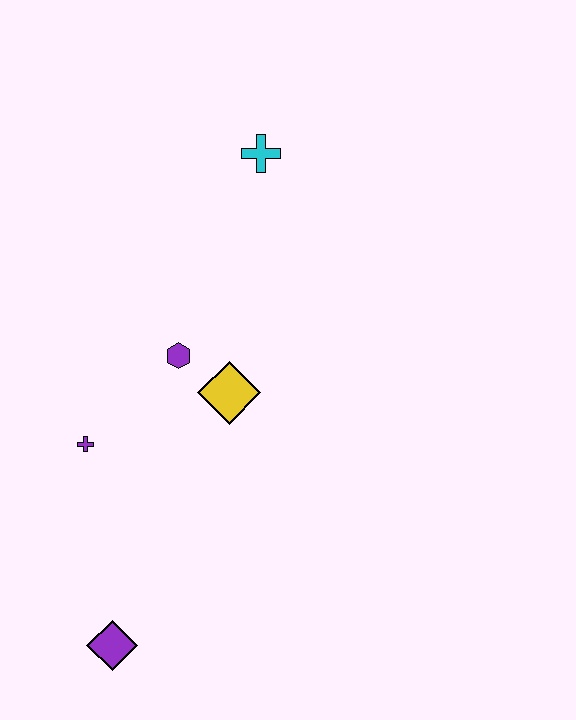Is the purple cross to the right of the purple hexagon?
No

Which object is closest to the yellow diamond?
The purple hexagon is closest to the yellow diamond.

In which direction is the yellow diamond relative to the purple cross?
The yellow diamond is to the right of the purple cross.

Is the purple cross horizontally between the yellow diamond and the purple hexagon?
No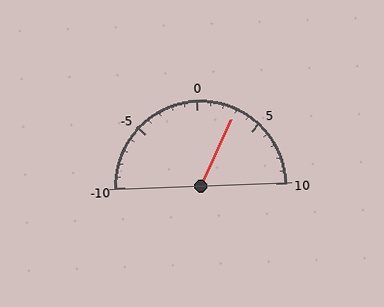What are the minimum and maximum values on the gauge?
The gauge ranges from -10 to 10.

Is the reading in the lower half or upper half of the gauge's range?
The reading is in the upper half of the range (-10 to 10).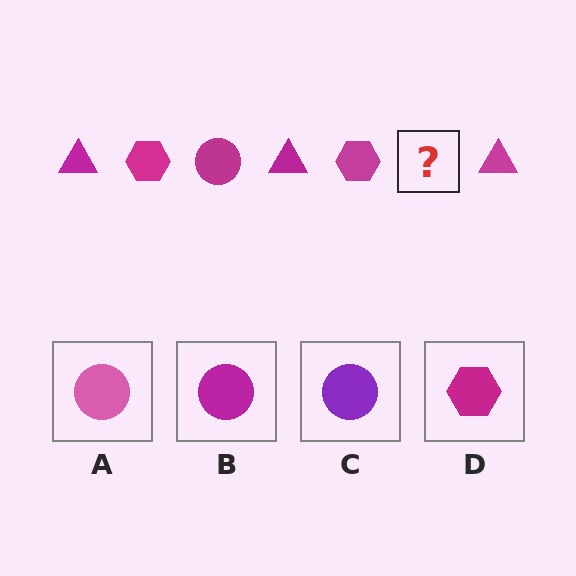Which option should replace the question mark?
Option B.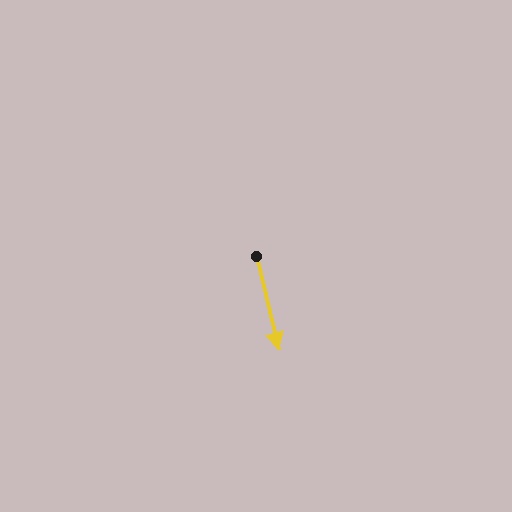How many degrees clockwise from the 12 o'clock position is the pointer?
Approximately 166 degrees.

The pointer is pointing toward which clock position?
Roughly 6 o'clock.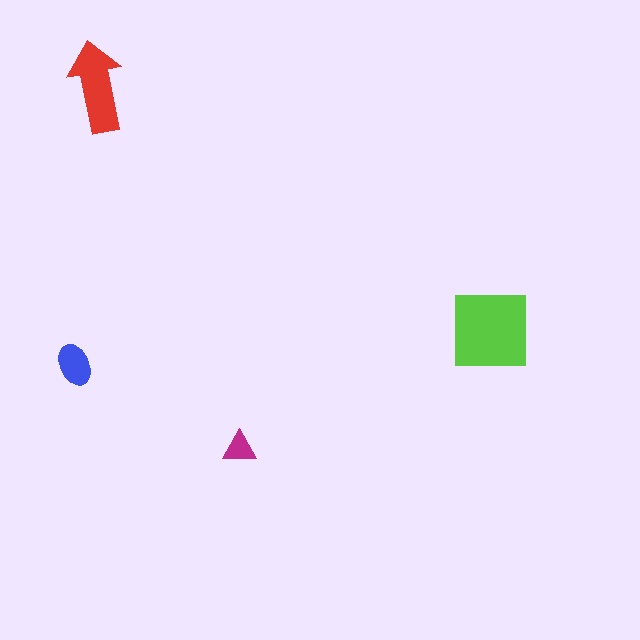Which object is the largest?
The lime square.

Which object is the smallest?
The magenta triangle.